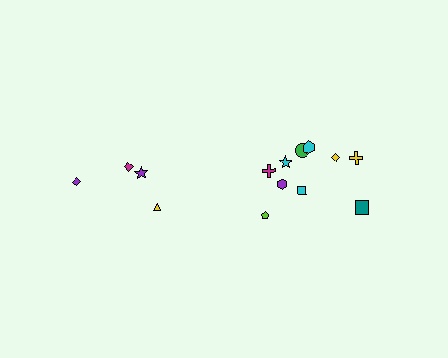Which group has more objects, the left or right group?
The right group.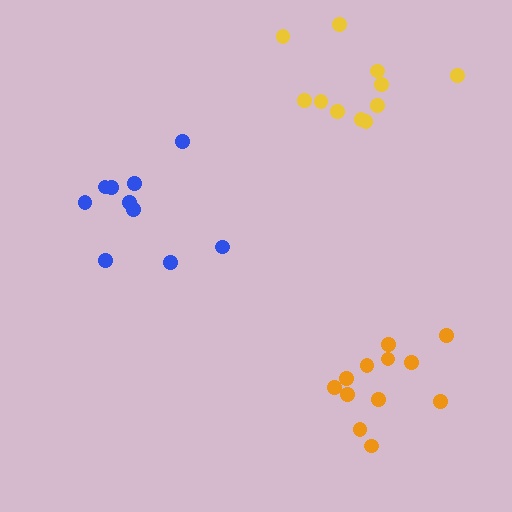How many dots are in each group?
Group 1: 10 dots, Group 2: 12 dots, Group 3: 11 dots (33 total).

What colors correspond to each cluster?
The clusters are colored: blue, orange, yellow.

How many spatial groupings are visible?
There are 3 spatial groupings.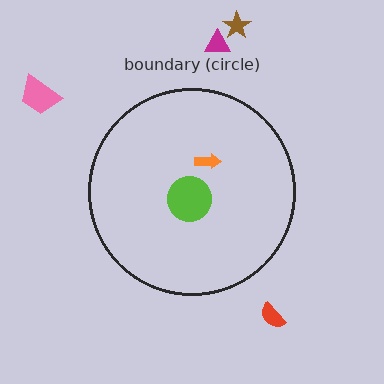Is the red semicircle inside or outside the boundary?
Outside.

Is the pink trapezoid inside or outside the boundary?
Outside.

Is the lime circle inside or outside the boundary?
Inside.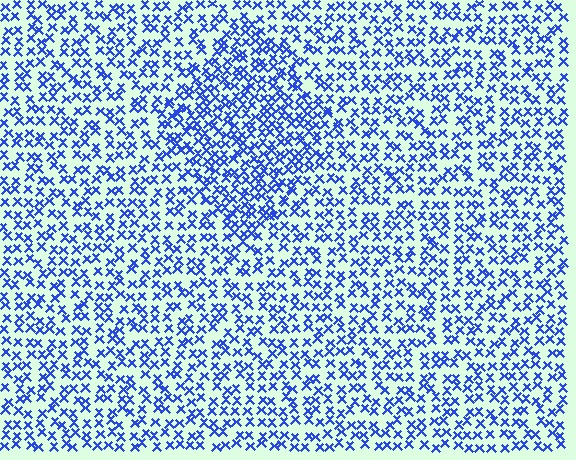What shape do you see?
I see a diamond.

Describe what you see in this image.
The image contains small blue elements arranged at two different densities. A diamond-shaped region is visible where the elements are more densely packed than the surrounding area.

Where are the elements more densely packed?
The elements are more densely packed inside the diamond boundary.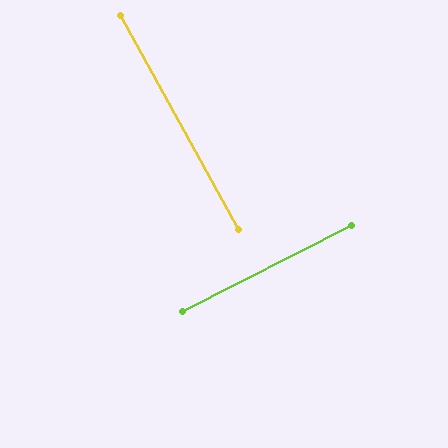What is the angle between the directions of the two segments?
Approximately 88 degrees.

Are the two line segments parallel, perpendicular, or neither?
Perpendicular — they meet at approximately 88°.